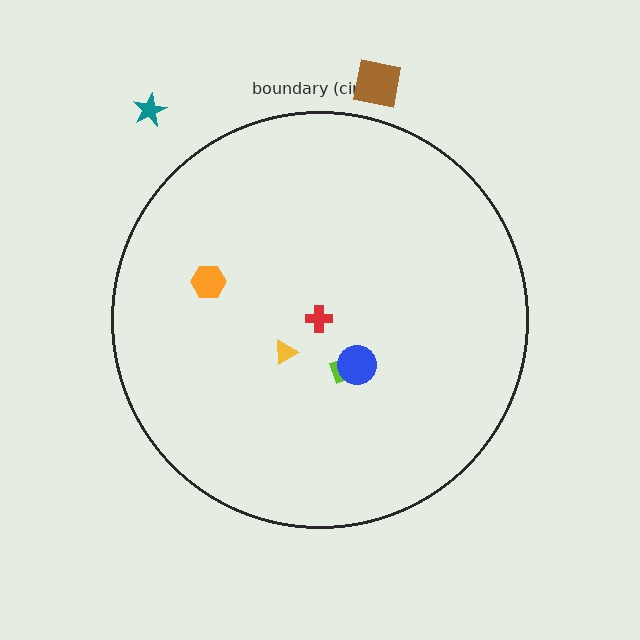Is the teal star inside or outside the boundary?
Outside.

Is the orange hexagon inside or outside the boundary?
Inside.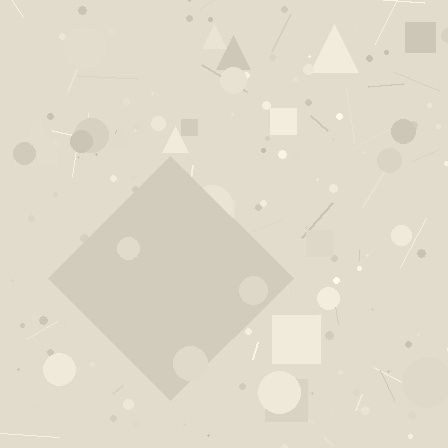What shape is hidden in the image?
A diamond is hidden in the image.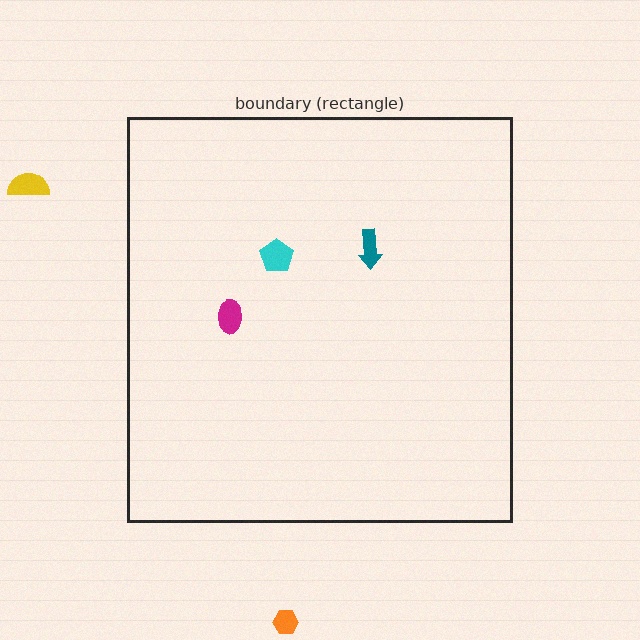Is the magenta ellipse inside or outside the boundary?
Inside.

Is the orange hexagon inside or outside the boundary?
Outside.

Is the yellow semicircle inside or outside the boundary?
Outside.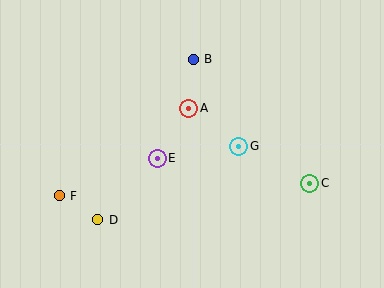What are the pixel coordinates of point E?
Point E is at (157, 158).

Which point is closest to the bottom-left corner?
Point F is closest to the bottom-left corner.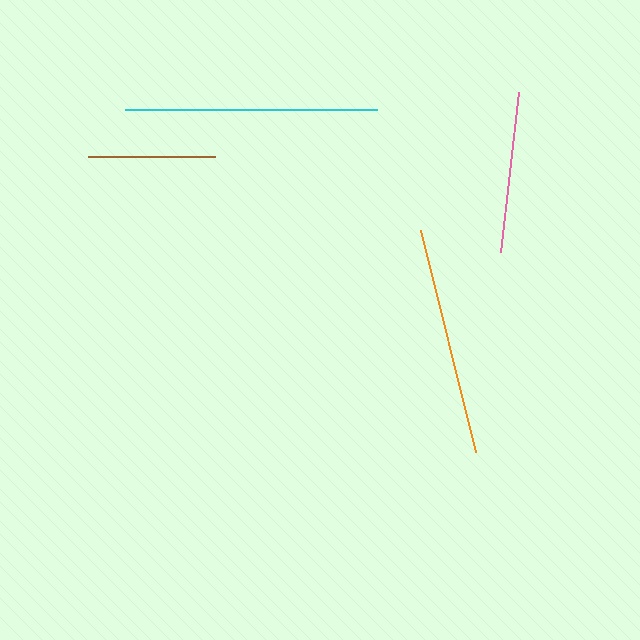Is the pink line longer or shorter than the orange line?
The orange line is longer than the pink line.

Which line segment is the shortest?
The brown line is the shortest at approximately 127 pixels.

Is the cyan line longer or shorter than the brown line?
The cyan line is longer than the brown line.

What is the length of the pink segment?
The pink segment is approximately 161 pixels long.